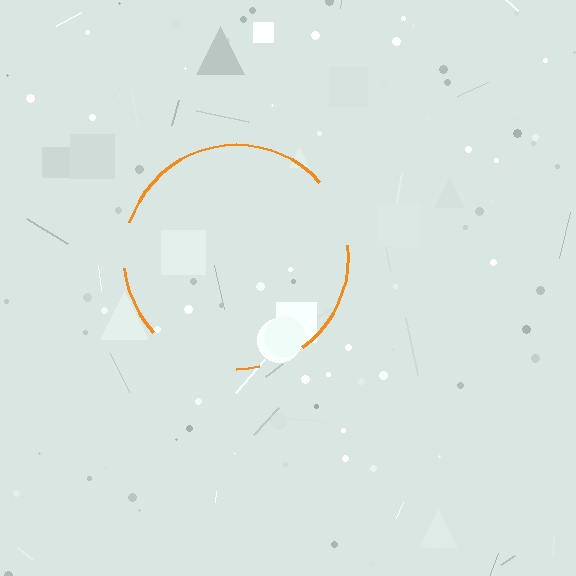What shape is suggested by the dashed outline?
The dashed outline suggests a circle.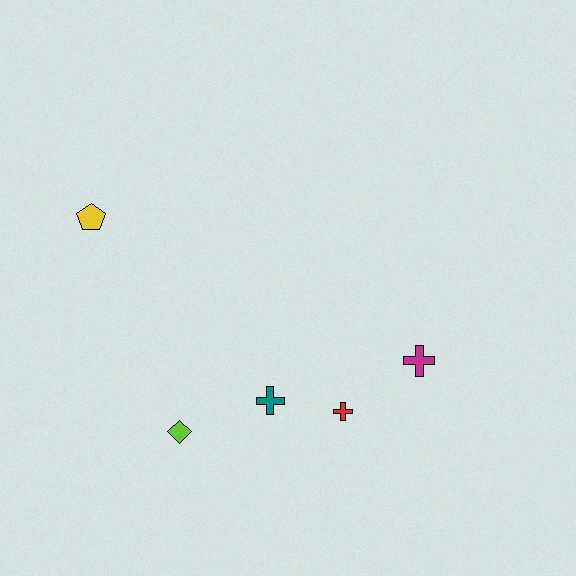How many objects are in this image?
There are 5 objects.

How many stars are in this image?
There are no stars.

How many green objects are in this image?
There are no green objects.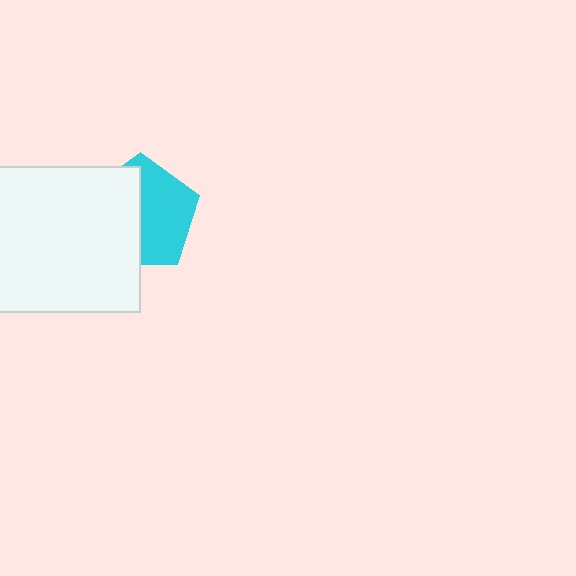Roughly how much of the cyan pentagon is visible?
About half of it is visible (roughly 50%).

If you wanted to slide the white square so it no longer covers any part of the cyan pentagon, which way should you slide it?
Slide it left — that is the most direct way to separate the two shapes.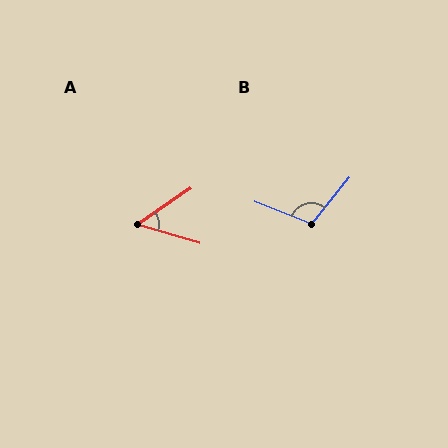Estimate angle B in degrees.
Approximately 107 degrees.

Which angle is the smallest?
A, at approximately 51 degrees.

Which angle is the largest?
B, at approximately 107 degrees.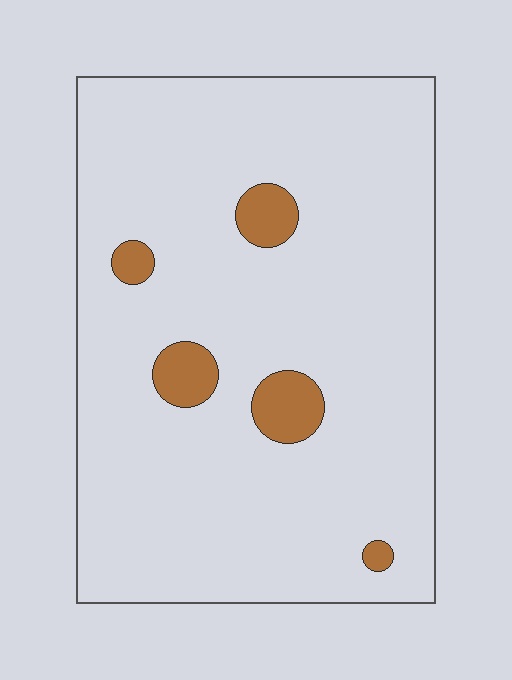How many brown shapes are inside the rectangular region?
5.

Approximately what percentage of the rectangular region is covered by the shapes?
Approximately 5%.